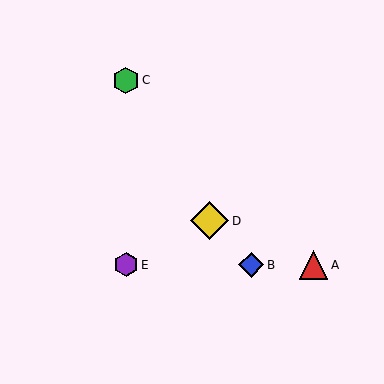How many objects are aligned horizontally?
3 objects (A, B, E) are aligned horizontally.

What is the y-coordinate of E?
Object E is at y≈265.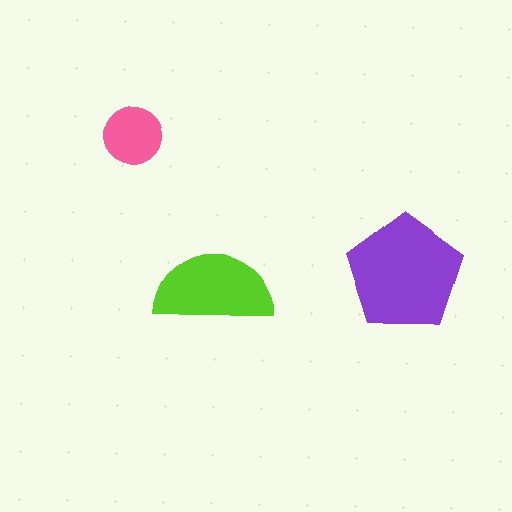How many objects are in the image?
There are 3 objects in the image.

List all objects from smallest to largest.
The pink circle, the lime semicircle, the purple pentagon.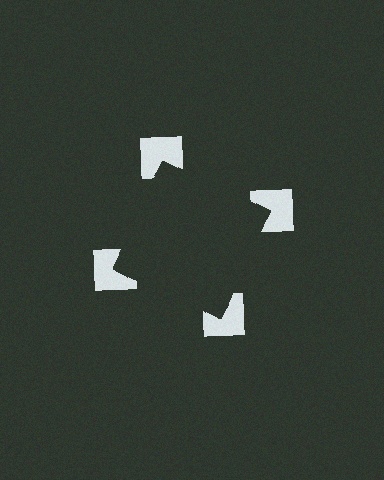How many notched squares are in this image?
There are 4 — one at each vertex of the illusory square.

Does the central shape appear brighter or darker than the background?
It typically appears slightly darker than the background, even though no actual brightness change is drawn.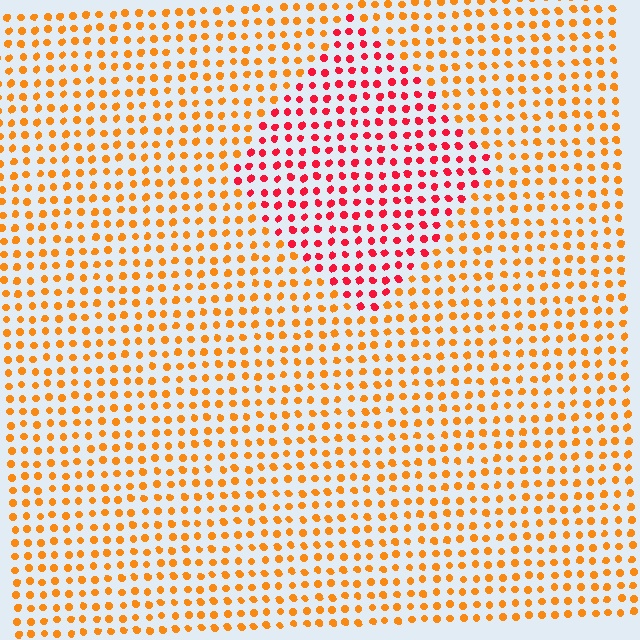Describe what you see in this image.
The image is filled with small orange elements in a uniform arrangement. A diamond-shaped region is visible where the elements are tinted to a slightly different hue, forming a subtle color boundary.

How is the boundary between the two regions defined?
The boundary is defined purely by a slight shift in hue (about 41 degrees). Spacing, size, and orientation are identical on both sides.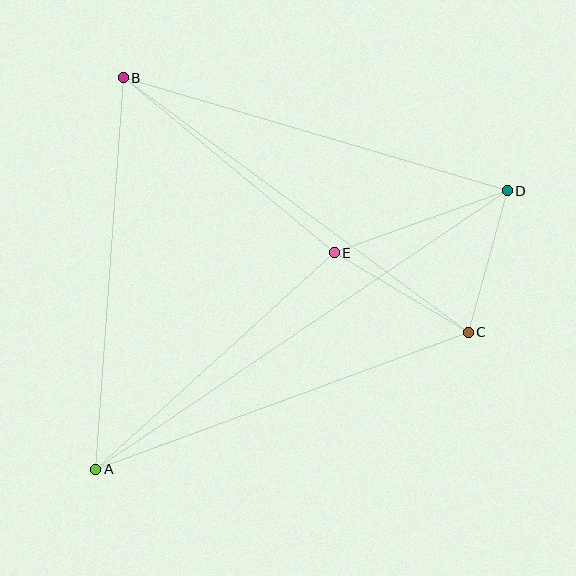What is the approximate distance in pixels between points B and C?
The distance between B and C is approximately 428 pixels.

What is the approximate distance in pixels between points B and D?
The distance between B and D is approximately 400 pixels.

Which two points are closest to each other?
Points C and D are closest to each other.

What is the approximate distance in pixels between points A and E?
The distance between A and E is approximately 322 pixels.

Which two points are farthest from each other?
Points A and D are farthest from each other.